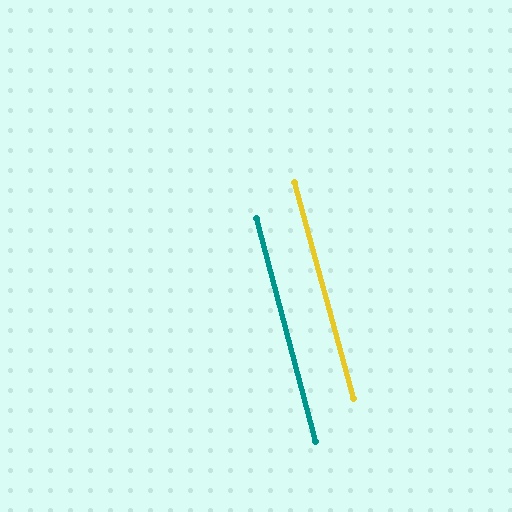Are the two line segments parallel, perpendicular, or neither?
Parallel — their directions differ by only 0.6°.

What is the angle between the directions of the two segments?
Approximately 1 degree.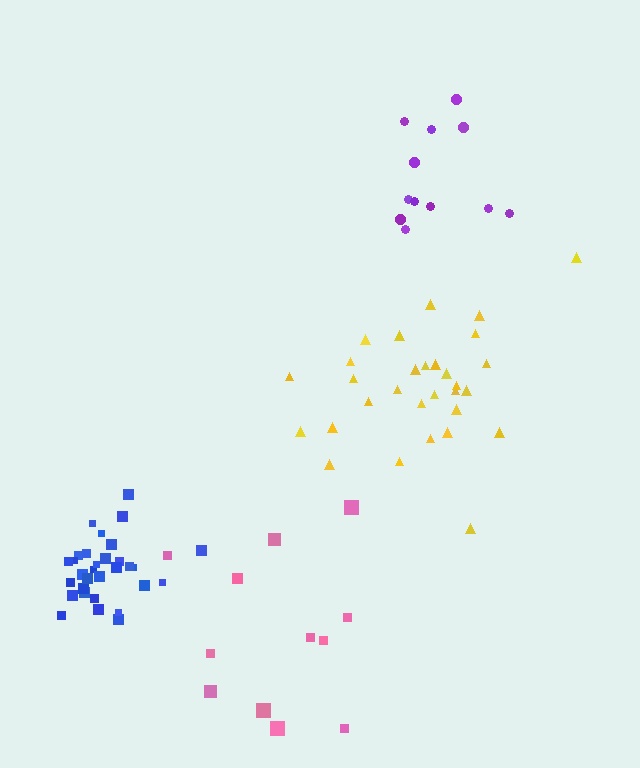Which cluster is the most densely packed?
Blue.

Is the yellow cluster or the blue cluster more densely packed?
Blue.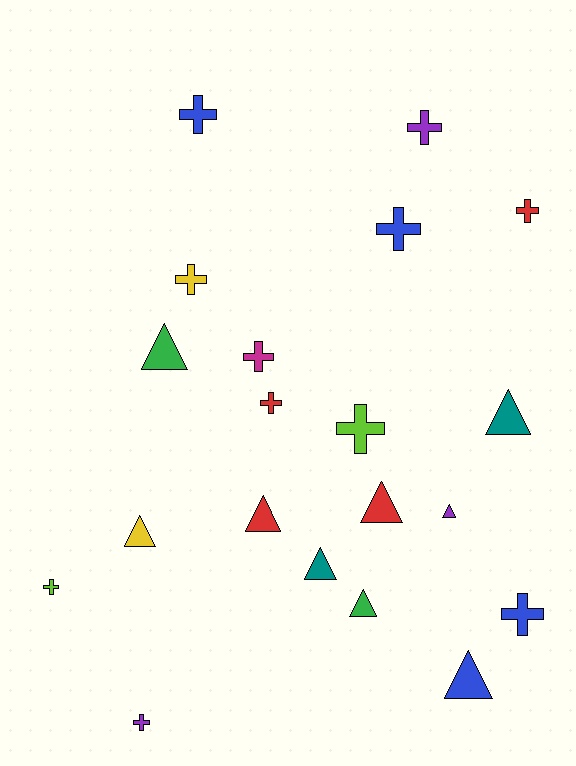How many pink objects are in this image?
There are no pink objects.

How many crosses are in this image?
There are 11 crosses.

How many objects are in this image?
There are 20 objects.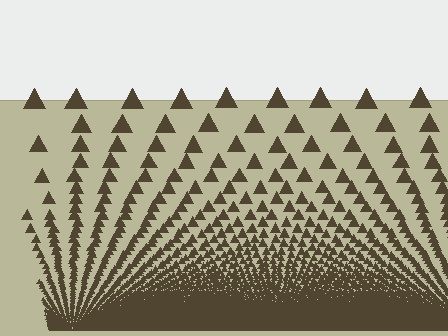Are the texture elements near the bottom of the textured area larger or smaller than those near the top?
Smaller. The gradient is inverted — elements near the bottom are smaller and denser.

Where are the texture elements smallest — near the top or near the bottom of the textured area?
Near the bottom.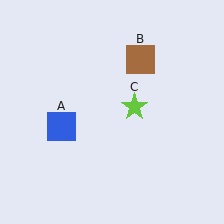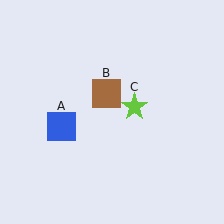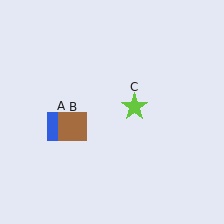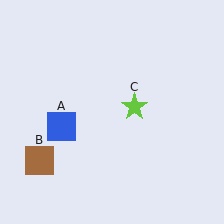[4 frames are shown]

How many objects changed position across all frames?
1 object changed position: brown square (object B).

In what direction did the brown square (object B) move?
The brown square (object B) moved down and to the left.